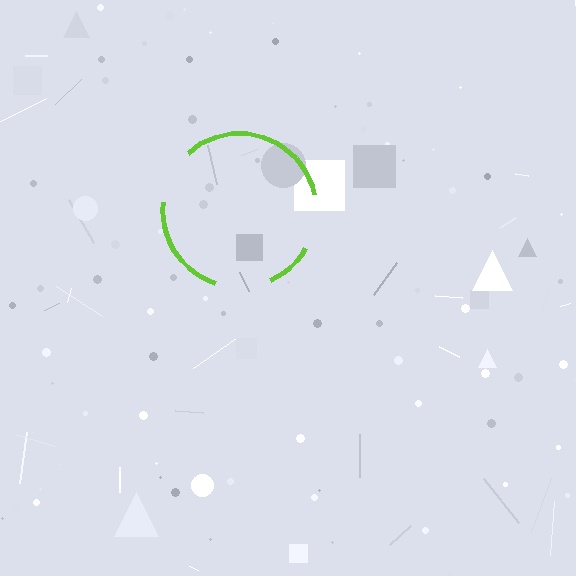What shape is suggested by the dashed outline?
The dashed outline suggests a circle.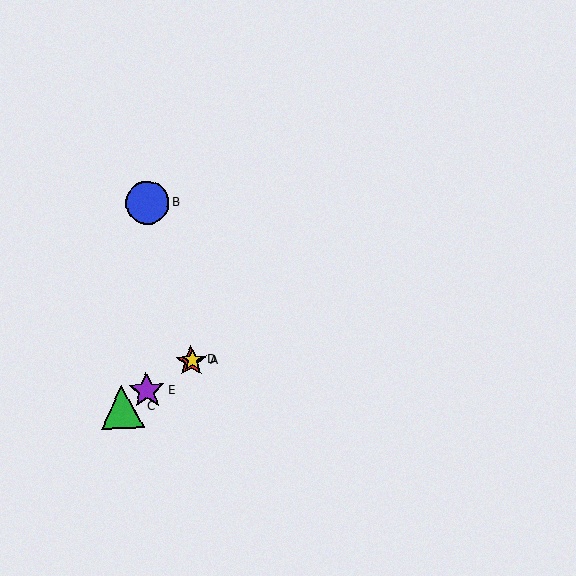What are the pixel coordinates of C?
Object C is at (122, 407).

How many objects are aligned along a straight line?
4 objects (A, C, D, E) are aligned along a straight line.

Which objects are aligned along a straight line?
Objects A, C, D, E are aligned along a straight line.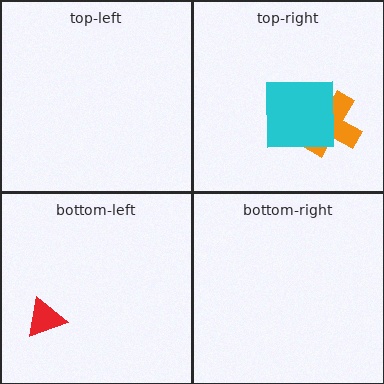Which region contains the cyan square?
The top-right region.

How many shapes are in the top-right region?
2.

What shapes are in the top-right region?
The orange cross, the cyan square.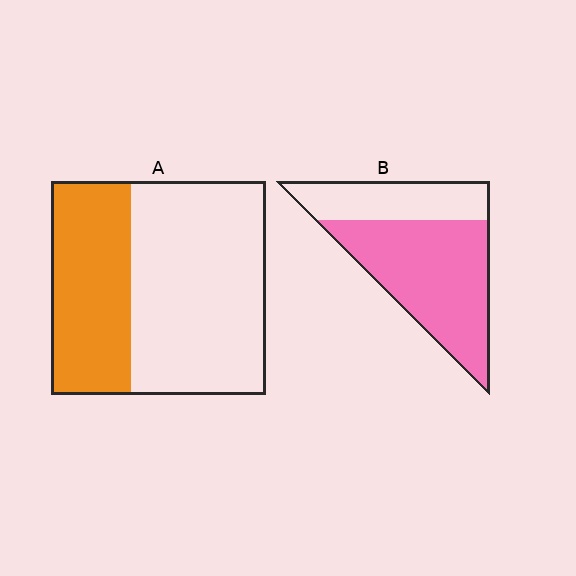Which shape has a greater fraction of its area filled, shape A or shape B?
Shape B.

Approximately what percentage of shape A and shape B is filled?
A is approximately 35% and B is approximately 65%.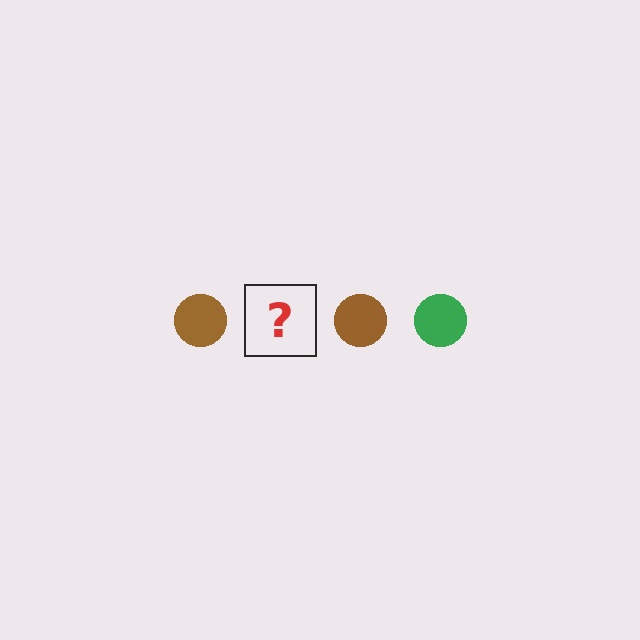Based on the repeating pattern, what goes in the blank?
The blank should be a green circle.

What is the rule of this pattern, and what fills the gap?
The rule is that the pattern cycles through brown, green circles. The gap should be filled with a green circle.